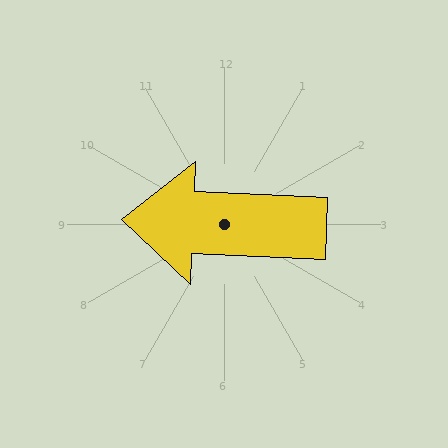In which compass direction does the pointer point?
West.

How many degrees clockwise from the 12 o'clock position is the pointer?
Approximately 272 degrees.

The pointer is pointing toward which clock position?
Roughly 9 o'clock.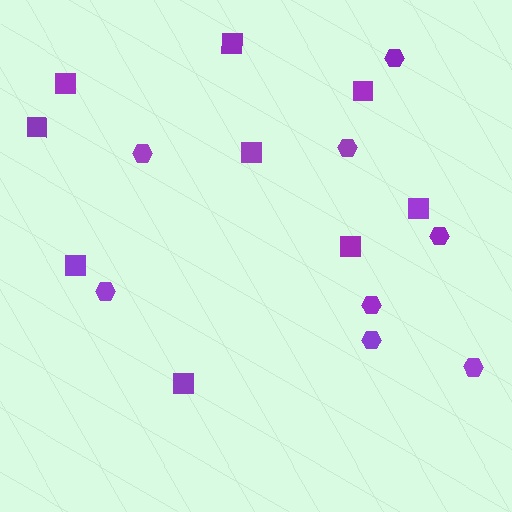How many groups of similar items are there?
There are 2 groups: one group of hexagons (8) and one group of squares (9).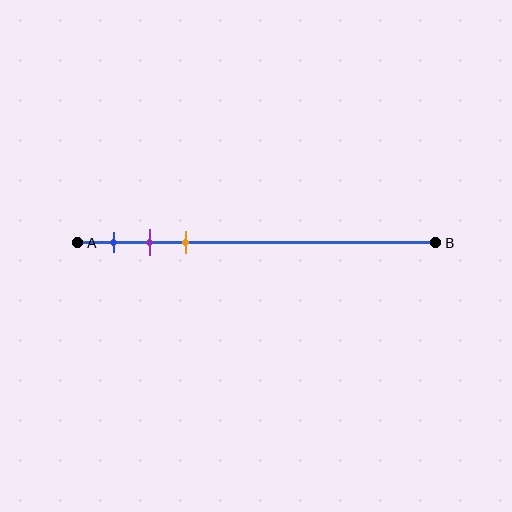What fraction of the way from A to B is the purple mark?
The purple mark is approximately 20% (0.2) of the way from A to B.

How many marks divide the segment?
There are 3 marks dividing the segment.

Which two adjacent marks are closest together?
The purple and orange marks are the closest adjacent pair.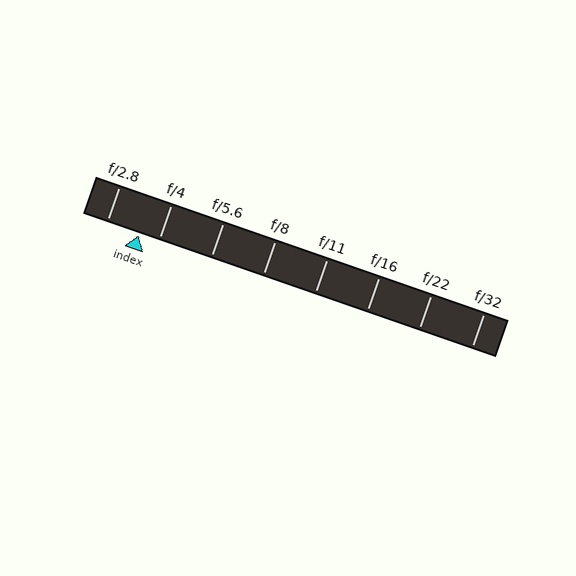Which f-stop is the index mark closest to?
The index mark is closest to f/4.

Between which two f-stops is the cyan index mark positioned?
The index mark is between f/2.8 and f/4.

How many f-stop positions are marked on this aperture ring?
There are 8 f-stop positions marked.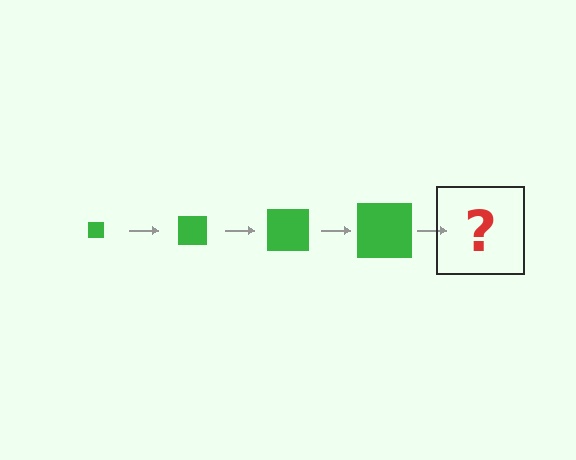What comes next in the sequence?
The next element should be a green square, larger than the previous one.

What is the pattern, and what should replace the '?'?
The pattern is that the square gets progressively larger each step. The '?' should be a green square, larger than the previous one.